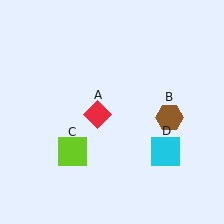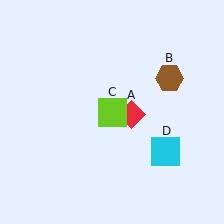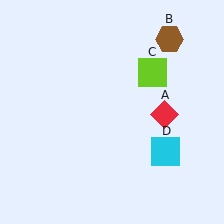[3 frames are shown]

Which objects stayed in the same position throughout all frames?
Cyan square (object D) remained stationary.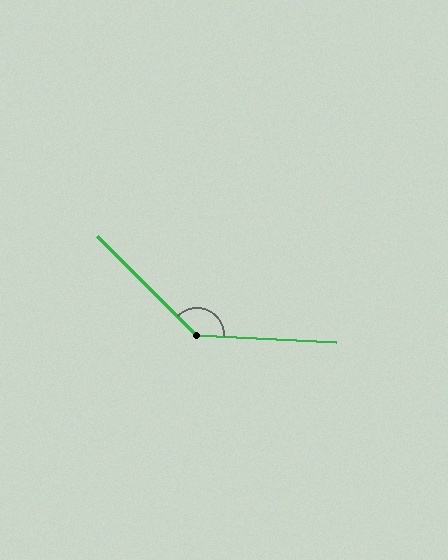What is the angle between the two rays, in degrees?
Approximately 138 degrees.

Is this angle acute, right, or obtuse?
It is obtuse.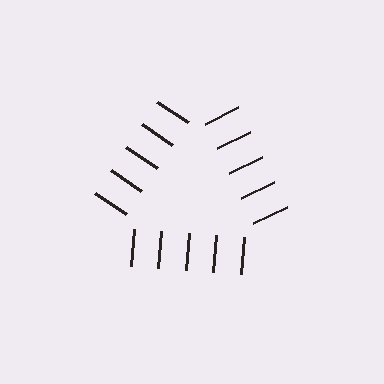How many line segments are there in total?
15 — 5 along each of the 3 edges.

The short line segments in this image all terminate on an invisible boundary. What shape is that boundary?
An illusory triangle — the line segments terminate on its edges but no continuous stroke is drawn.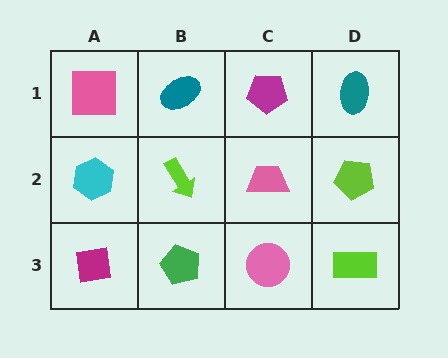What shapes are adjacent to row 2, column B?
A teal ellipse (row 1, column B), a green pentagon (row 3, column B), a cyan hexagon (row 2, column A), a pink trapezoid (row 2, column C).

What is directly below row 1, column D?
A lime pentagon.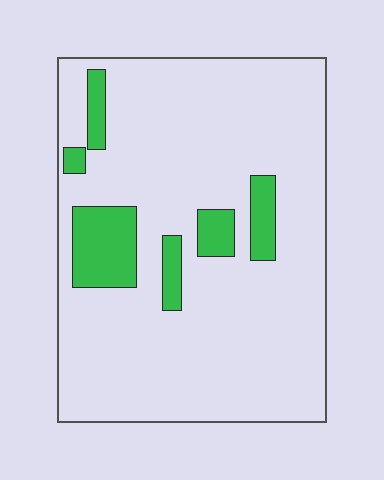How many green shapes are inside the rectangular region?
6.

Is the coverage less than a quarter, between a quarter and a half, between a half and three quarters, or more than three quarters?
Less than a quarter.